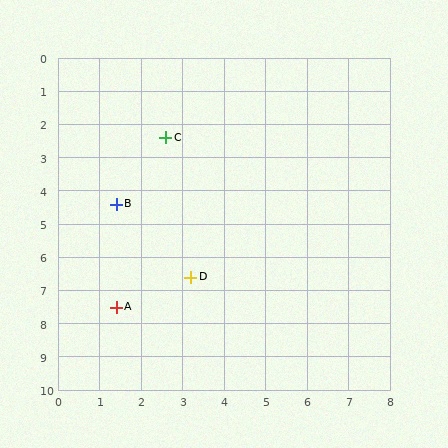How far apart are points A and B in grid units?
Points A and B are about 3.1 grid units apart.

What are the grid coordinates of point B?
Point B is at approximately (1.4, 4.4).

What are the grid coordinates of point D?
Point D is at approximately (3.2, 6.6).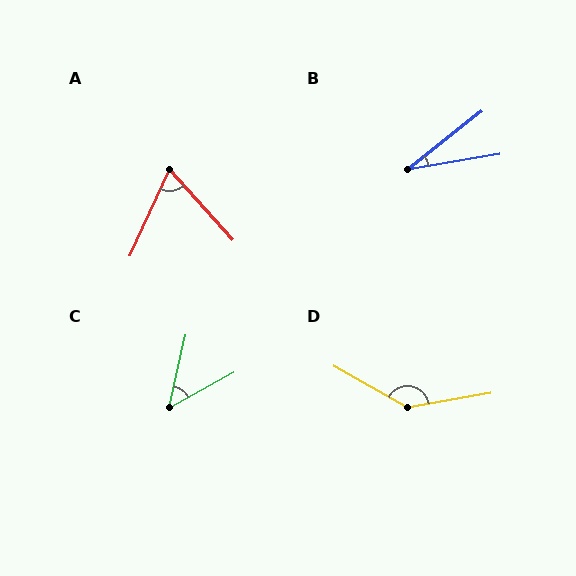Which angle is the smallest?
B, at approximately 28 degrees.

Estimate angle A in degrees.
Approximately 67 degrees.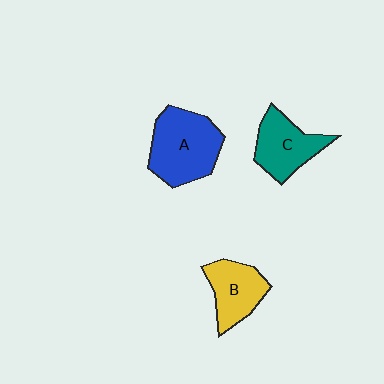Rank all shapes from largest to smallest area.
From largest to smallest: A (blue), C (teal), B (yellow).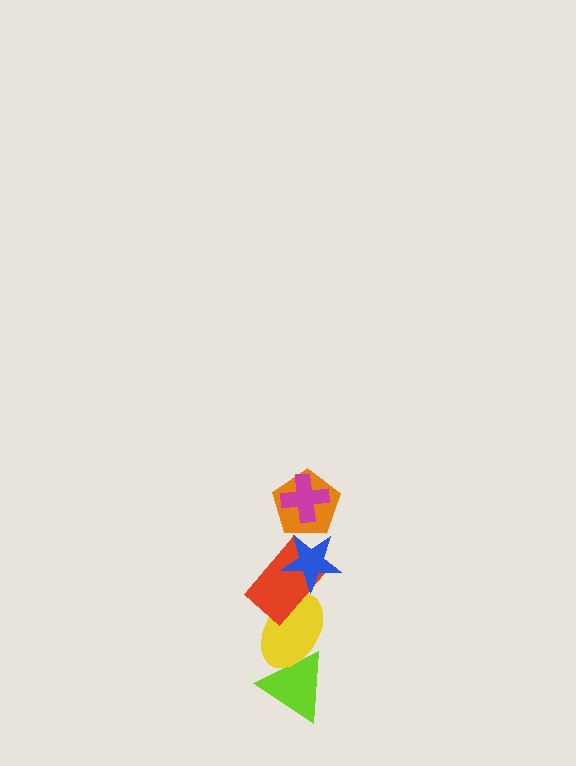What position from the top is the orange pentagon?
The orange pentagon is 2nd from the top.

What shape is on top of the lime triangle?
The yellow ellipse is on top of the lime triangle.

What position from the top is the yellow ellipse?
The yellow ellipse is 5th from the top.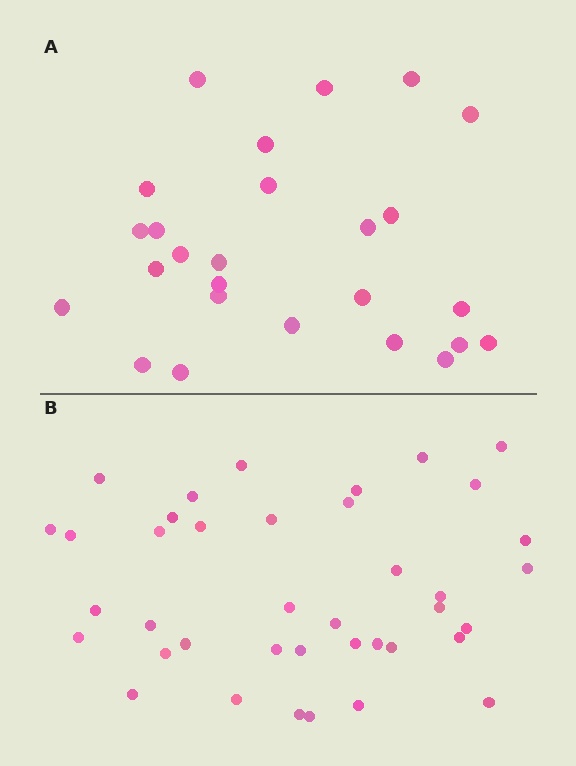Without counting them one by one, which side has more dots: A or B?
Region B (the bottom region) has more dots.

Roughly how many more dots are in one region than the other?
Region B has approximately 15 more dots than region A.